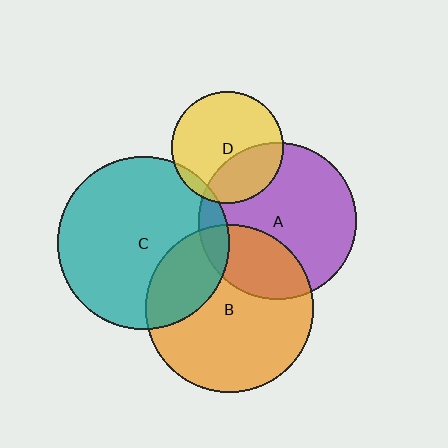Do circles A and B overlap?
Yes.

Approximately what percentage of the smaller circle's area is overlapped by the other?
Approximately 30%.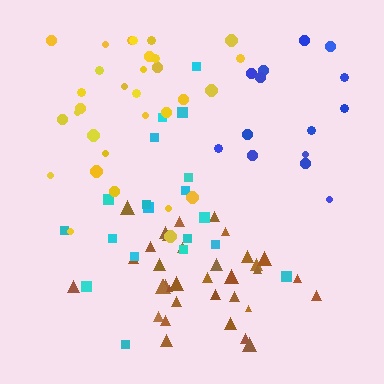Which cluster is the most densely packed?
Brown.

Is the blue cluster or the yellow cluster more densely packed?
Yellow.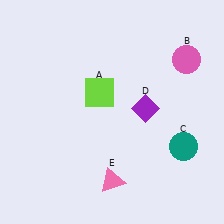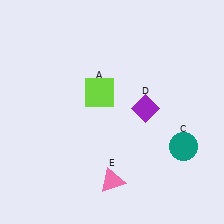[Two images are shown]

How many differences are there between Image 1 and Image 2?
There is 1 difference between the two images.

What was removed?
The pink circle (B) was removed in Image 2.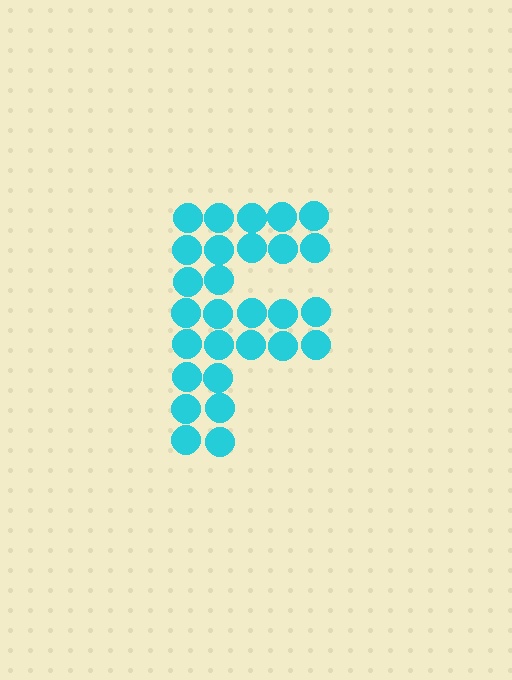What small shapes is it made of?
It is made of small circles.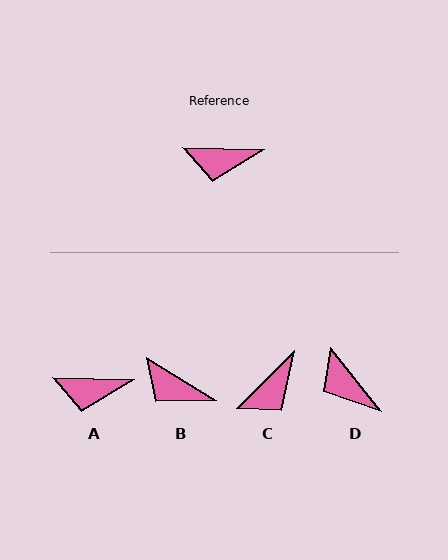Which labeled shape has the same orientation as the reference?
A.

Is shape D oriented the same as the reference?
No, it is off by about 50 degrees.